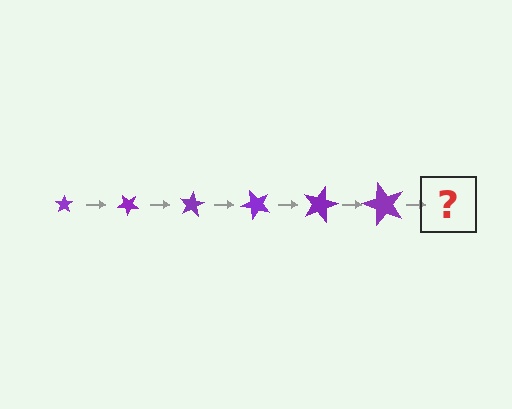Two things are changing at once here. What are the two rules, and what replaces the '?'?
The two rules are that the star grows larger each step and it rotates 40 degrees each step. The '?' should be a star, larger than the previous one and rotated 240 degrees from the start.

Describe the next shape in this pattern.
It should be a star, larger than the previous one and rotated 240 degrees from the start.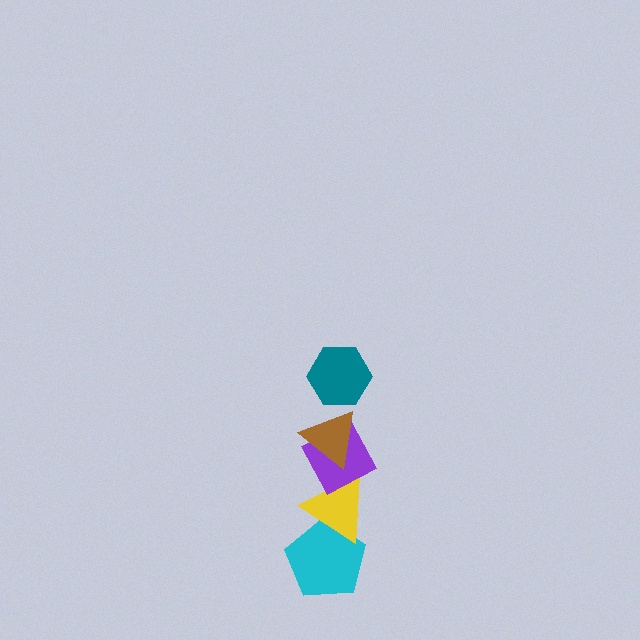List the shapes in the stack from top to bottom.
From top to bottom: the teal hexagon, the brown triangle, the purple diamond, the yellow triangle, the cyan pentagon.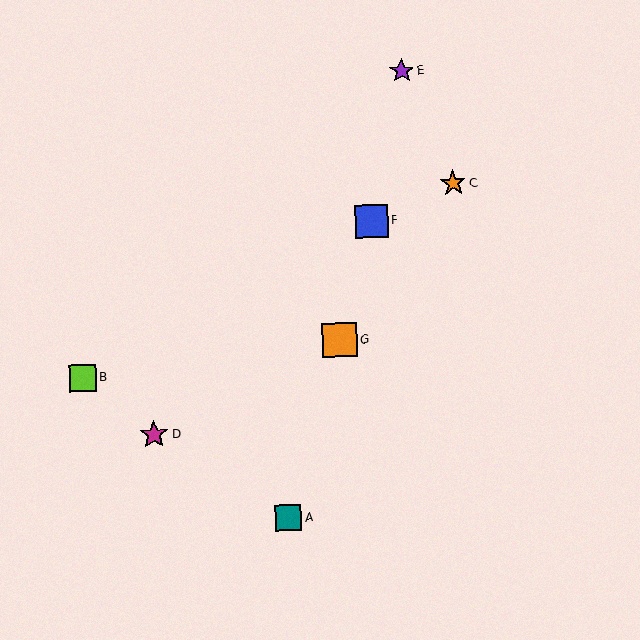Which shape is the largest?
The orange square (labeled G) is the largest.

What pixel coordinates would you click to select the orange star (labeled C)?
Click at (453, 183) to select the orange star C.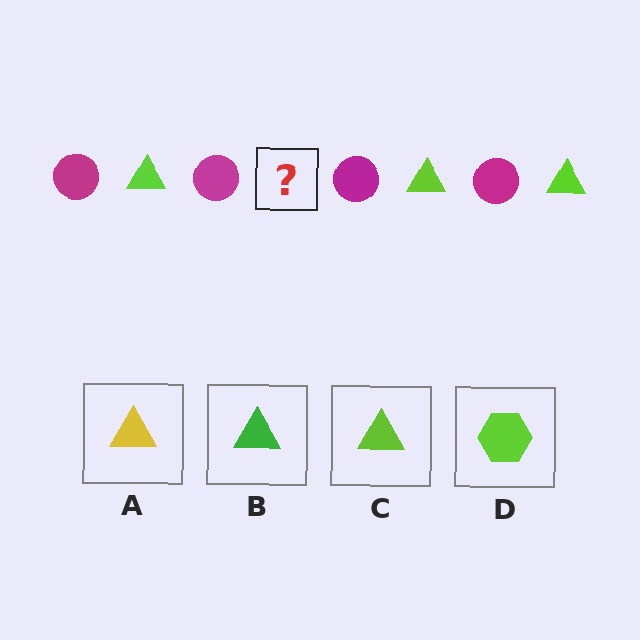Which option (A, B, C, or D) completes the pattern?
C.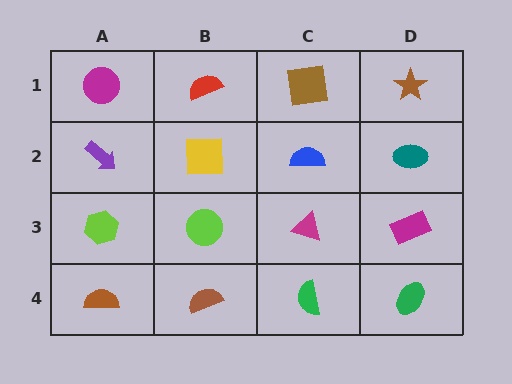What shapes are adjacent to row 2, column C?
A brown square (row 1, column C), a magenta triangle (row 3, column C), a yellow square (row 2, column B), a teal ellipse (row 2, column D).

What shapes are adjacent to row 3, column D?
A teal ellipse (row 2, column D), a green ellipse (row 4, column D), a magenta triangle (row 3, column C).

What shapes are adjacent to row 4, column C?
A magenta triangle (row 3, column C), a brown semicircle (row 4, column B), a green ellipse (row 4, column D).